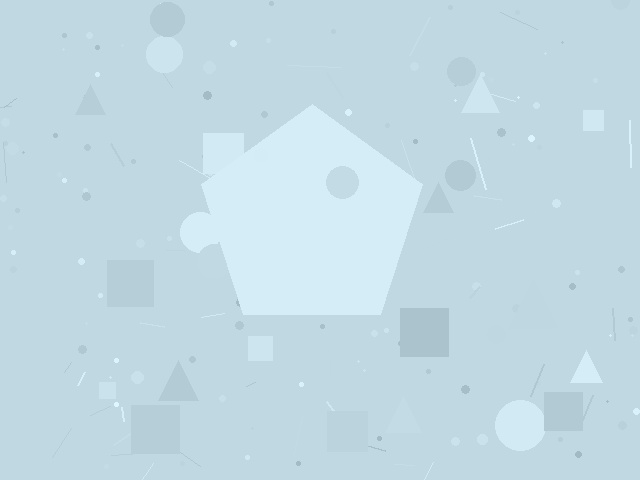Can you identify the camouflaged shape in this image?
The camouflaged shape is a pentagon.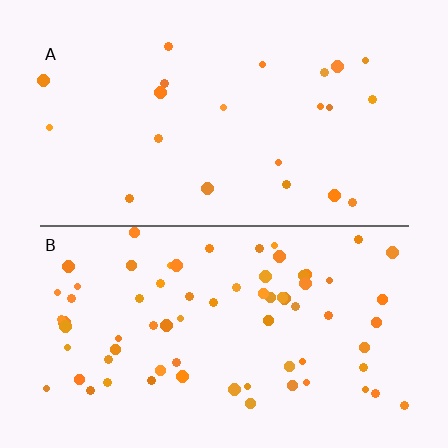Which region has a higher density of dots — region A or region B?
B (the bottom).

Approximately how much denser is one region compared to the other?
Approximately 3.3× — region B over region A.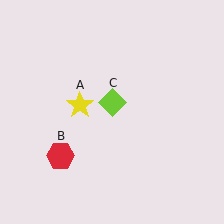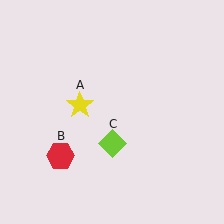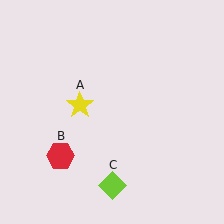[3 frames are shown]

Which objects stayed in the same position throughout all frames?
Yellow star (object A) and red hexagon (object B) remained stationary.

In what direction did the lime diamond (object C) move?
The lime diamond (object C) moved down.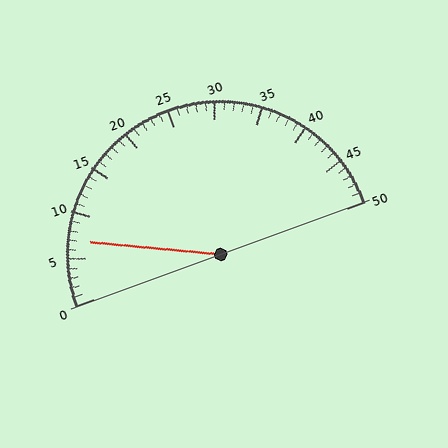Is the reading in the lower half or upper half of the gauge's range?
The reading is in the lower half of the range (0 to 50).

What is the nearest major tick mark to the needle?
The nearest major tick mark is 5.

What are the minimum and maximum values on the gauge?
The gauge ranges from 0 to 50.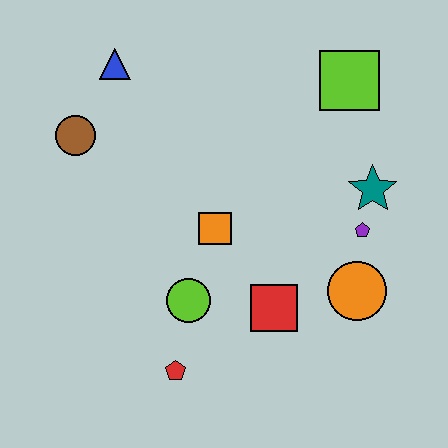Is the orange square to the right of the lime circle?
Yes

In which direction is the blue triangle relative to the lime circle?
The blue triangle is above the lime circle.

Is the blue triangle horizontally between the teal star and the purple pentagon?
No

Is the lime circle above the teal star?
No